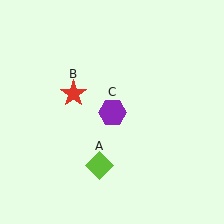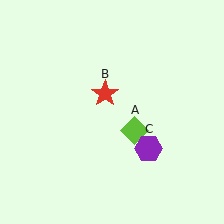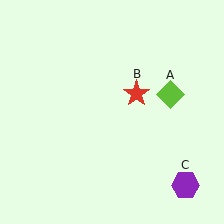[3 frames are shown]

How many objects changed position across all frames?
3 objects changed position: lime diamond (object A), red star (object B), purple hexagon (object C).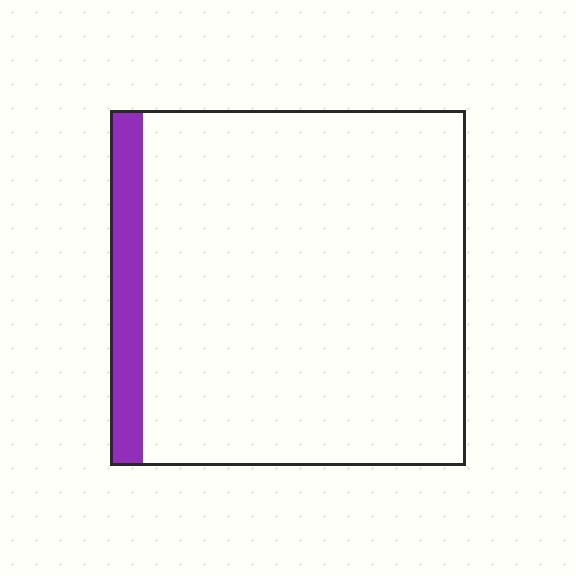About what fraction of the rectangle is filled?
About one tenth (1/10).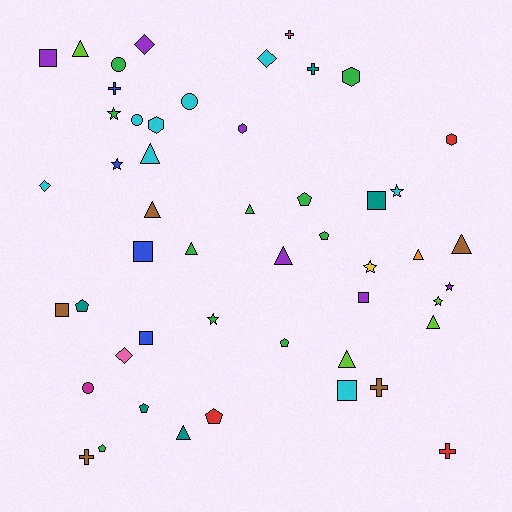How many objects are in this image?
There are 50 objects.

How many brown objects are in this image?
There are 5 brown objects.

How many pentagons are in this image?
There are 7 pentagons.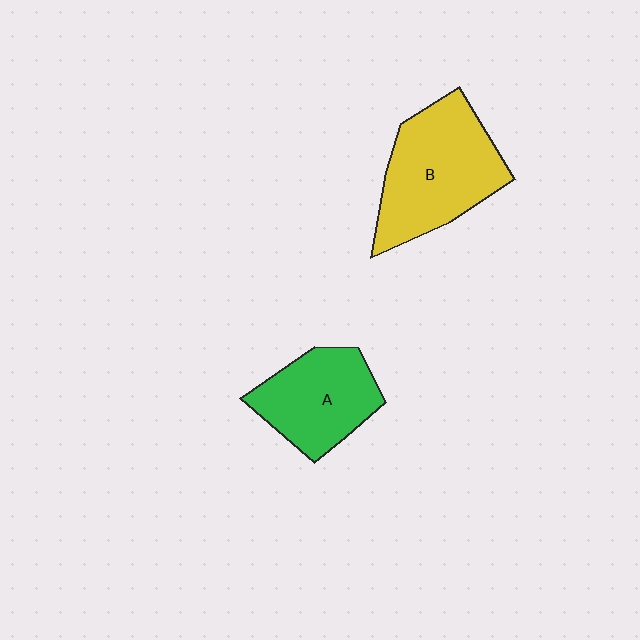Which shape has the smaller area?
Shape A (green).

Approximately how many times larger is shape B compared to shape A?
Approximately 1.3 times.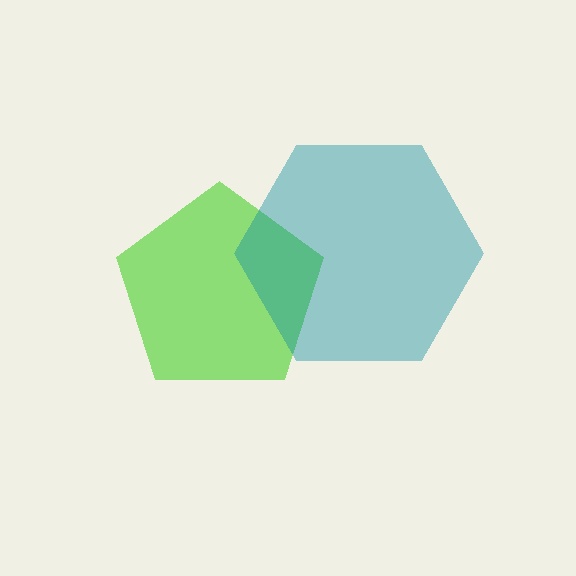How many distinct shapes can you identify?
There are 2 distinct shapes: a lime pentagon, a teal hexagon.